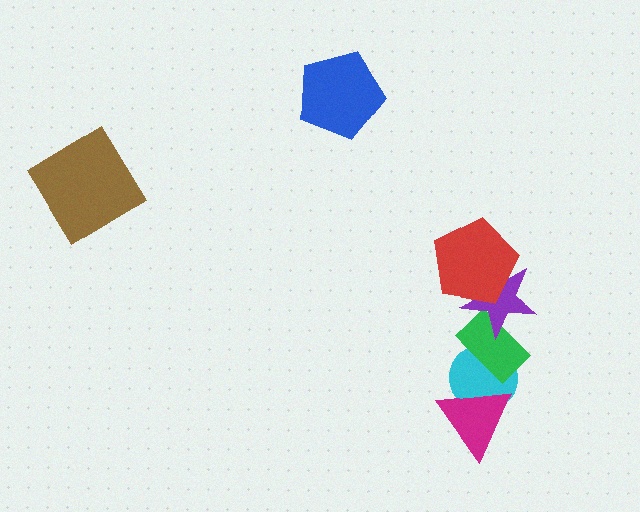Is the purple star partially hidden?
Yes, it is partially covered by another shape.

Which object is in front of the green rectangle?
The purple star is in front of the green rectangle.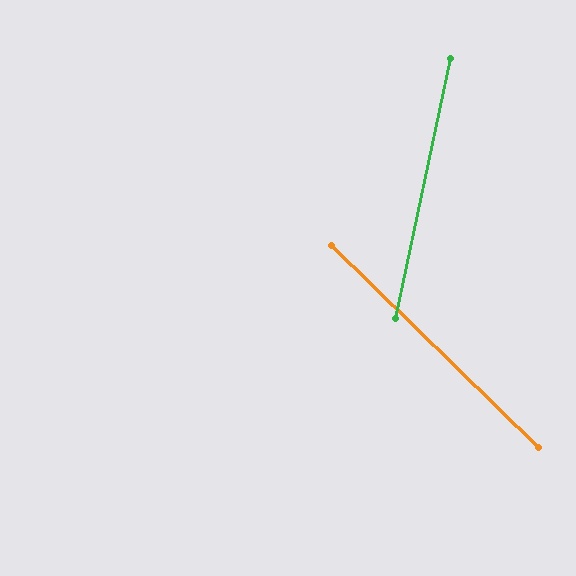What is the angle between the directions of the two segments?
Approximately 58 degrees.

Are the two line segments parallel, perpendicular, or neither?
Neither parallel nor perpendicular — they differ by about 58°.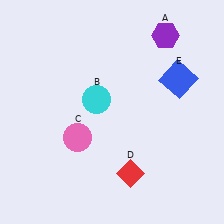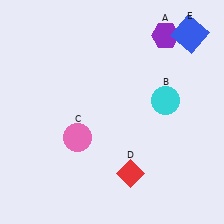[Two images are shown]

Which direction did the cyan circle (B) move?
The cyan circle (B) moved right.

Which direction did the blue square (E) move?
The blue square (E) moved up.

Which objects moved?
The objects that moved are: the cyan circle (B), the blue square (E).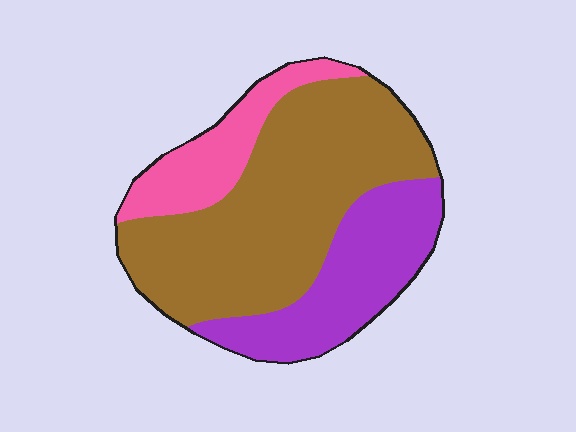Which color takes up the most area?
Brown, at roughly 55%.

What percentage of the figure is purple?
Purple covers 27% of the figure.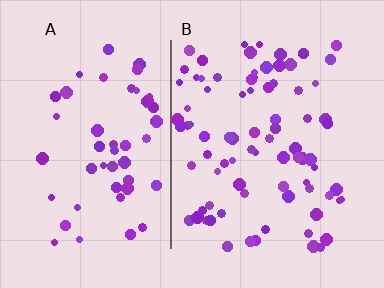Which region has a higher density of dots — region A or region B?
B (the right).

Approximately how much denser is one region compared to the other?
Approximately 1.7× — region B over region A.